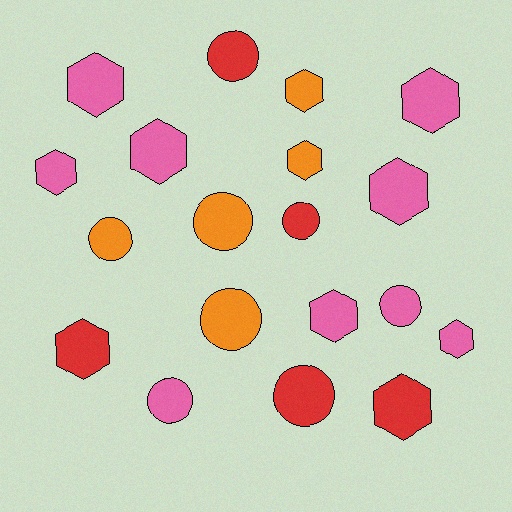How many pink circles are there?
There are 2 pink circles.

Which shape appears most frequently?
Hexagon, with 11 objects.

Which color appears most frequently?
Pink, with 9 objects.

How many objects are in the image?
There are 19 objects.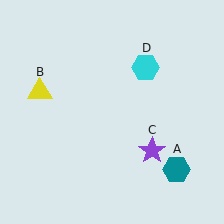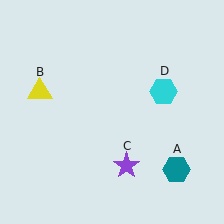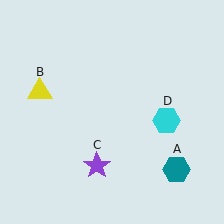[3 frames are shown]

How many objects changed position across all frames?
2 objects changed position: purple star (object C), cyan hexagon (object D).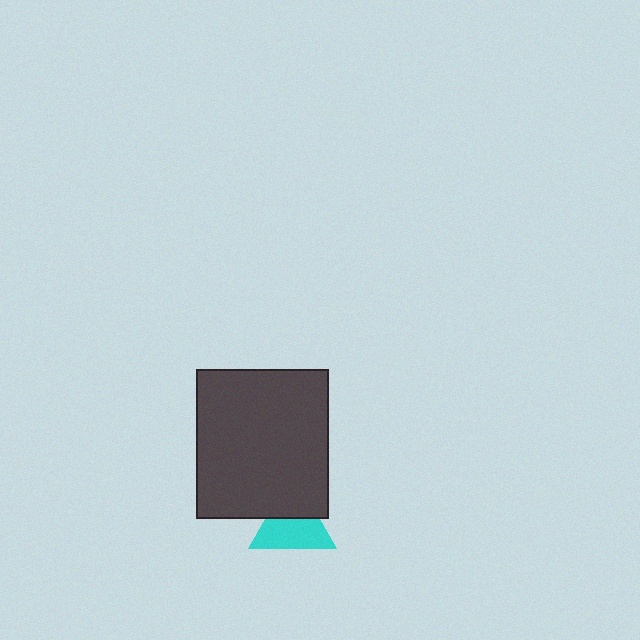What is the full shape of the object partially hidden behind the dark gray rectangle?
The partially hidden object is a cyan triangle.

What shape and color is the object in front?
The object in front is a dark gray rectangle.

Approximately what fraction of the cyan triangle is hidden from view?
Roughly 38% of the cyan triangle is hidden behind the dark gray rectangle.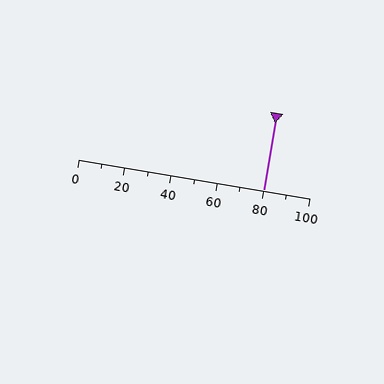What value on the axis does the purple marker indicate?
The marker indicates approximately 80.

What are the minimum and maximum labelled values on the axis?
The axis runs from 0 to 100.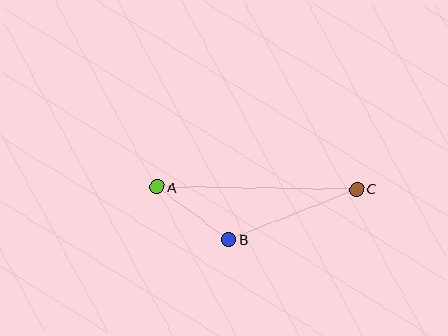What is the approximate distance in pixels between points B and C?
The distance between B and C is approximately 138 pixels.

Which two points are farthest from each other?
Points A and C are farthest from each other.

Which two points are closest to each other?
Points A and B are closest to each other.